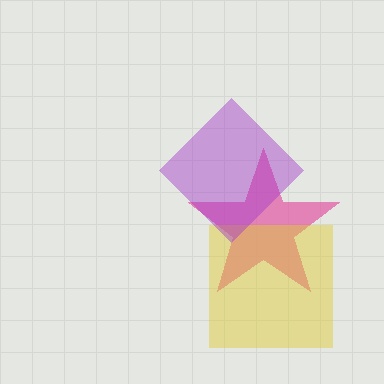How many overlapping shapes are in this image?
There are 3 overlapping shapes in the image.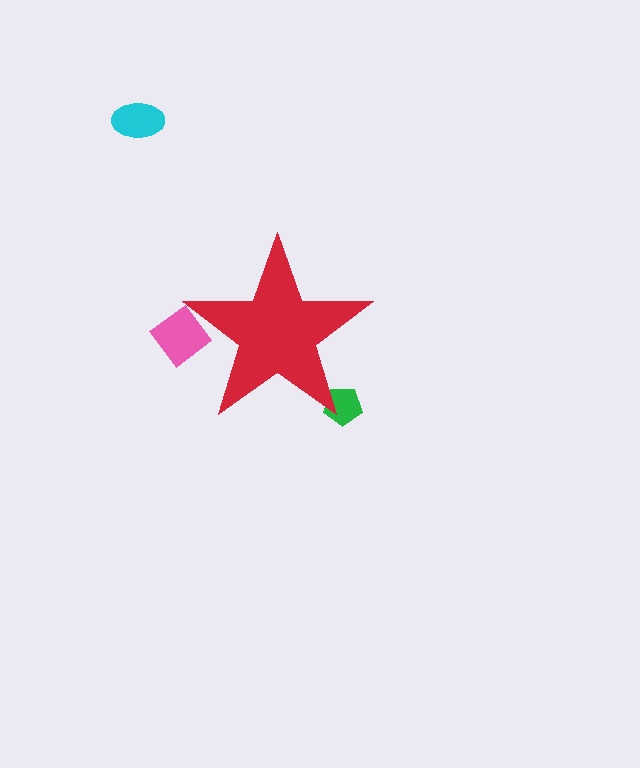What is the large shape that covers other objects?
A red star.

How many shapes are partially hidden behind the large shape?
2 shapes are partially hidden.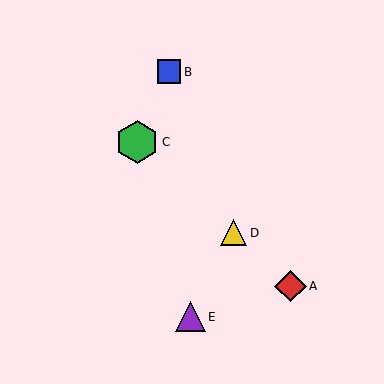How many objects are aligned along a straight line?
3 objects (A, C, D) are aligned along a straight line.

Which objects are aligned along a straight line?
Objects A, C, D are aligned along a straight line.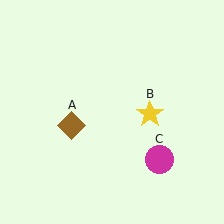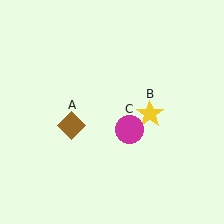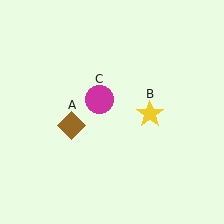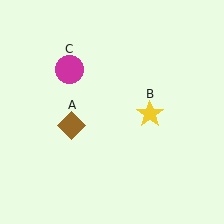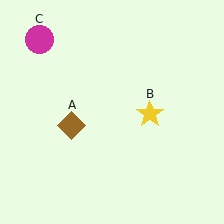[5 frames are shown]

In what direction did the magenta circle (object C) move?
The magenta circle (object C) moved up and to the left.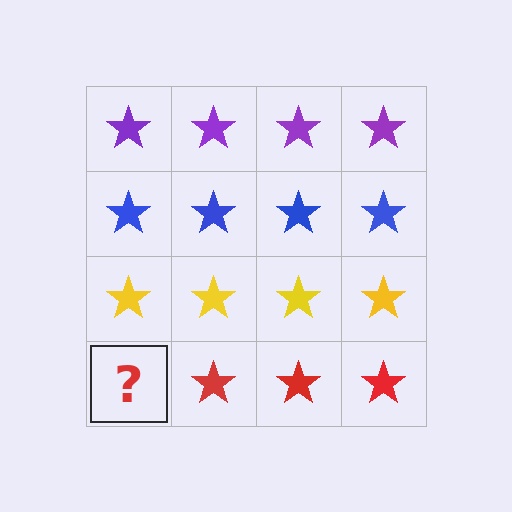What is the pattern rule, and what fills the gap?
The rule is that each row has a consistent color. The gap should be filled with a red star.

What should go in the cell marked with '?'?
The missing cell should contain a red star.